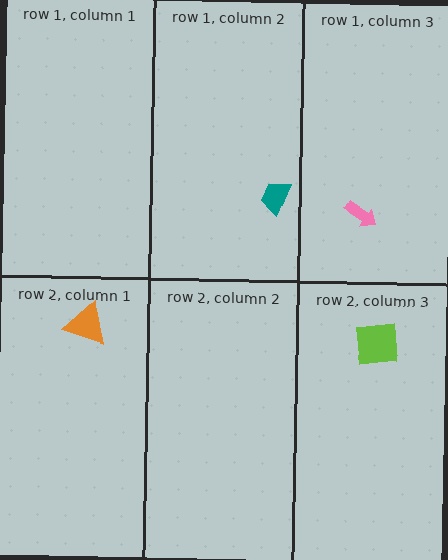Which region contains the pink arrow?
The row 1, column 3 region.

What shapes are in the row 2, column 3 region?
The lime square.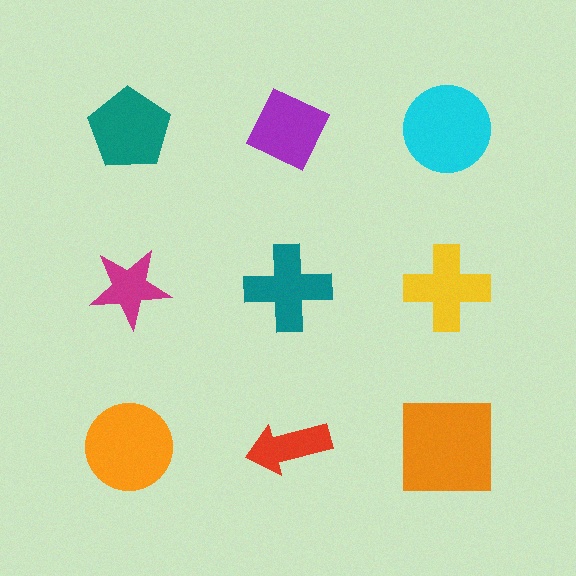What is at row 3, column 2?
A red arrow.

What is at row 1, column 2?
A purple diamond.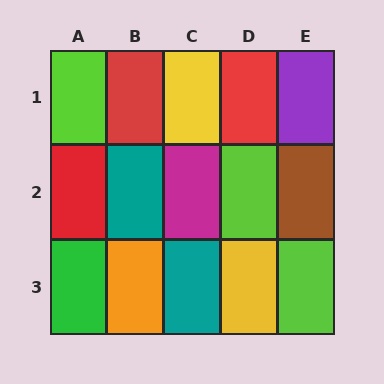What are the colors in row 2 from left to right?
Red, teal, magenta, lime, brown.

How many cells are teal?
2 cells are teal.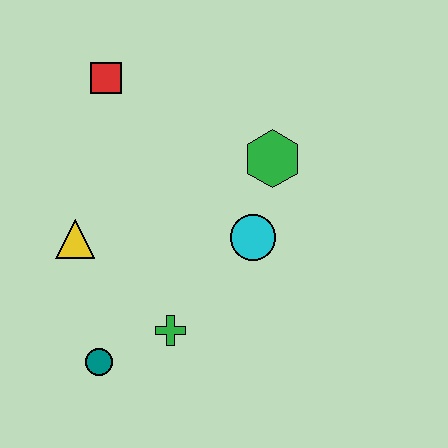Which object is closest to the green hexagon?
The cyan circle is closest to the green hexagon.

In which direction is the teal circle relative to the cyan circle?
The teal circle is to the left of the cyan circle.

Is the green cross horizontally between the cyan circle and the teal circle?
Yes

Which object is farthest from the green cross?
The red square is farthest from the green cross.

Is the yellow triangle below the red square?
Yes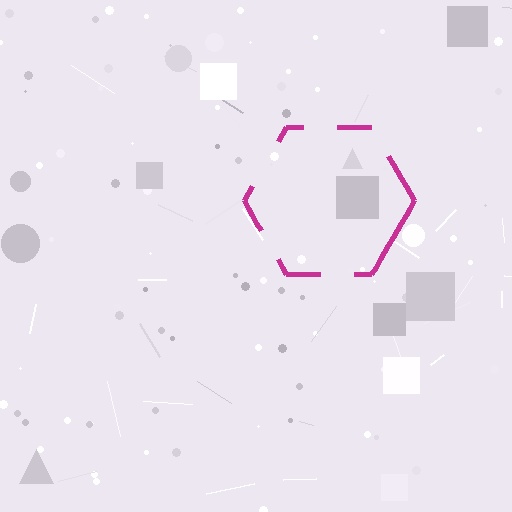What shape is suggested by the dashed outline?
The dashed outline suggests a hexagon.